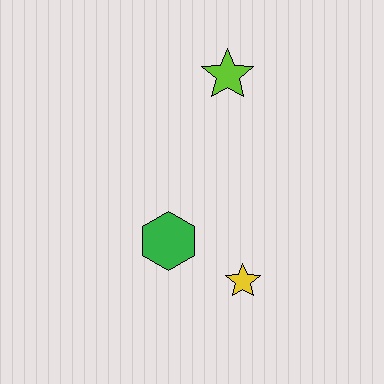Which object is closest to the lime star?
The green hexagon is closest to the lime star.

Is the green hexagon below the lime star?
Yes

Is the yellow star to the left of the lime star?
No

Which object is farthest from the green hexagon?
The lime star is farthest from the green hexagon.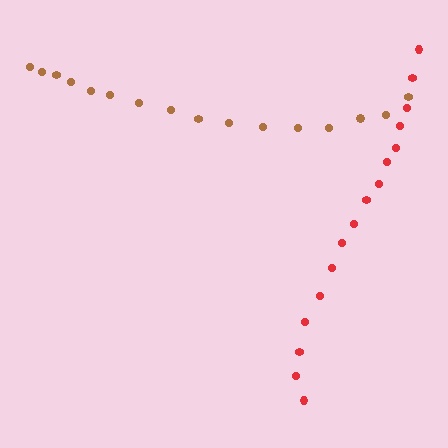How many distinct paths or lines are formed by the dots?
There are 2 distinct paths.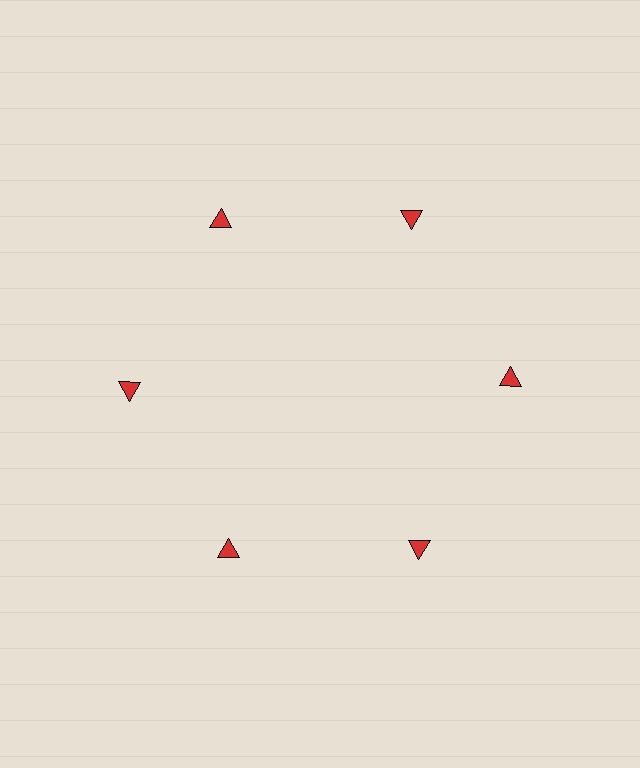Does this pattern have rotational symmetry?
Yes, this pattern has 6-fold rotational symmetry. It looks the same after rotating 60 degrees around the center.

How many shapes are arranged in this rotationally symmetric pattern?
There are 6 shapes, arranged in 6 groups of 1.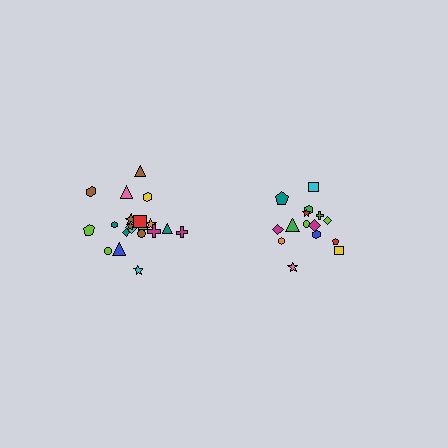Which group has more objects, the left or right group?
The left group.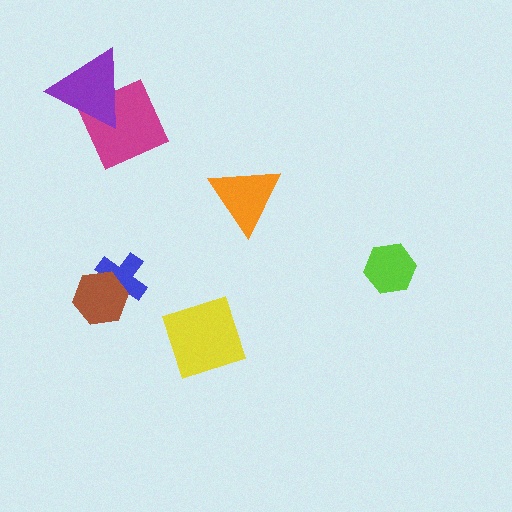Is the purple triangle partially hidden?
No, no other shape covers it.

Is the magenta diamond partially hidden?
Yes, it is partially covered by another shape.